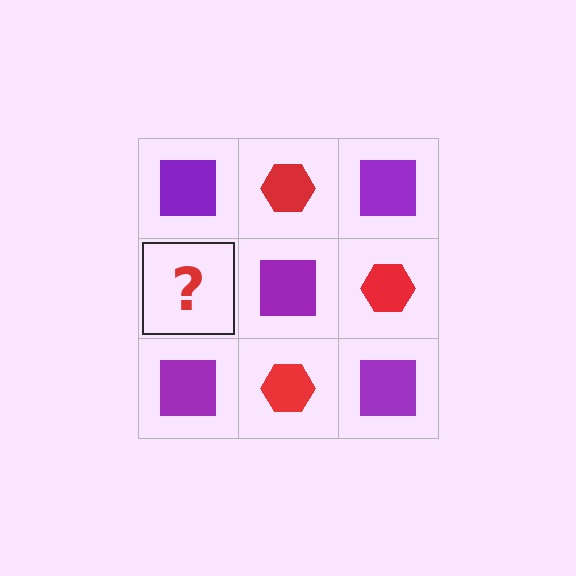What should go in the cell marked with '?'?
The missing cell should contain a red hexagon.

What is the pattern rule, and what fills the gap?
The rule is that it alternates purple square and red hexagon in a checkerboard pattern. The gap should be filled with a red hexagon.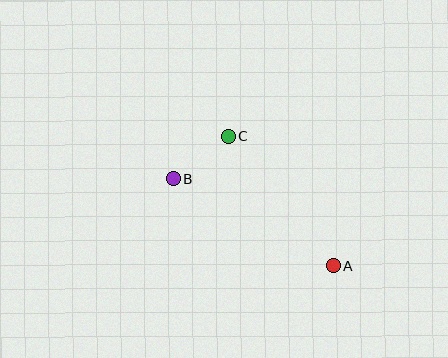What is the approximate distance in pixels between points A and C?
The distance between A and C is approximately 167 pixels.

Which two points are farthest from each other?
Points A and B are farthest from each other.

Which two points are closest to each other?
Points B and C are closest to each other.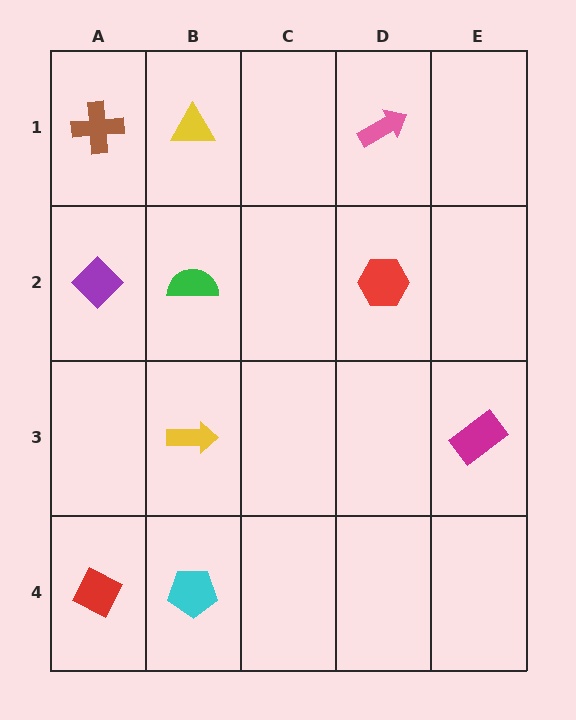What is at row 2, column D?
A red hexagon.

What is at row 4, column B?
A cyan pentagon.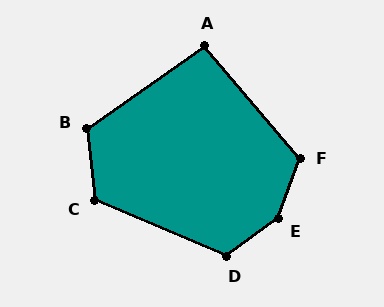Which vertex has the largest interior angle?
E, at approximately 146 degrees.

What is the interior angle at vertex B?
Approximately 119 degrees (obtuse).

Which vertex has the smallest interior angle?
A, at approximately 96 degrees.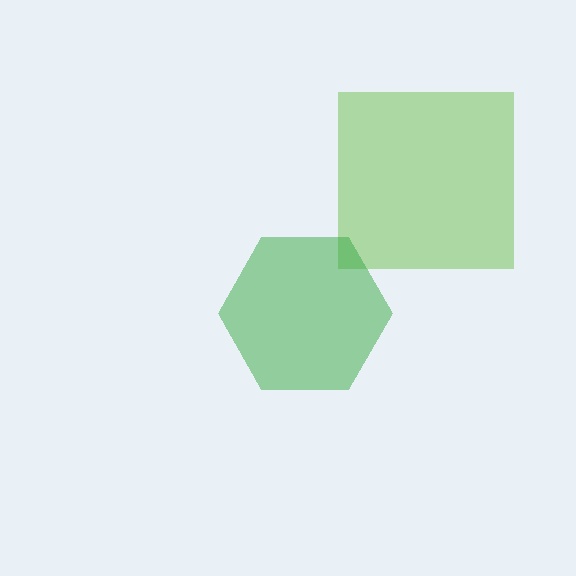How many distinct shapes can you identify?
There are 2 distinct shapes: a lime square, a green hexagon.